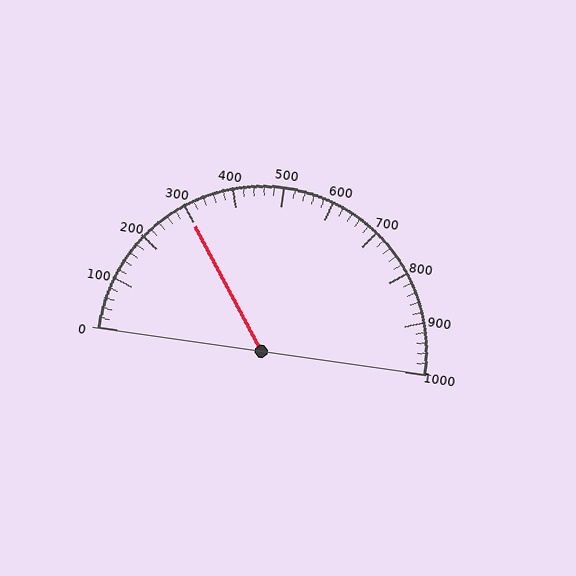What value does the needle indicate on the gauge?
The needle indicates approximately 300.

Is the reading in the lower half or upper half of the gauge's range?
The reading is in the lower half of the range (0 to 1000).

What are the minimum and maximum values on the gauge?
The gauge ranges from 0 to 1000.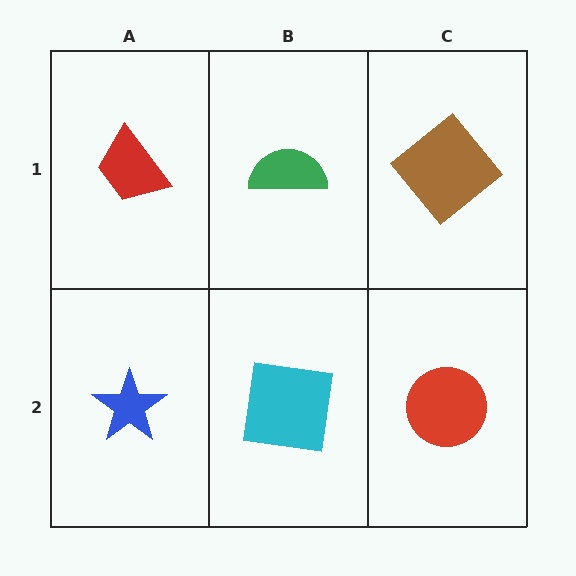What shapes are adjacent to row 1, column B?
A cyan square (row 2, column B), a red trapezoid (row 1, column A), a brown diamond (row 1, column C).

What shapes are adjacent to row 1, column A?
A blue star (row 2, column A), a green semicircle (row 1, column B).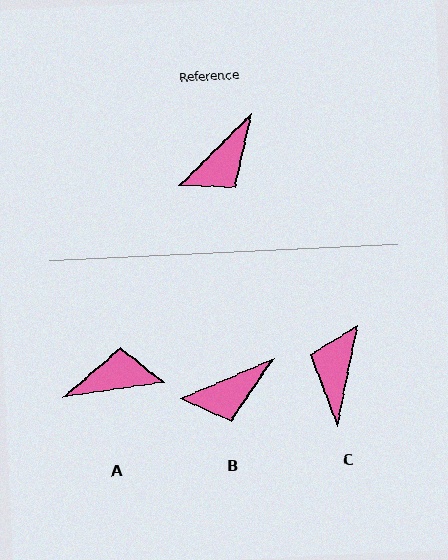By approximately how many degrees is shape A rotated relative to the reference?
Approximately 143 degrees counter-clockwise.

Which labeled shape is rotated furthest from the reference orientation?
C, about 147 degrees away.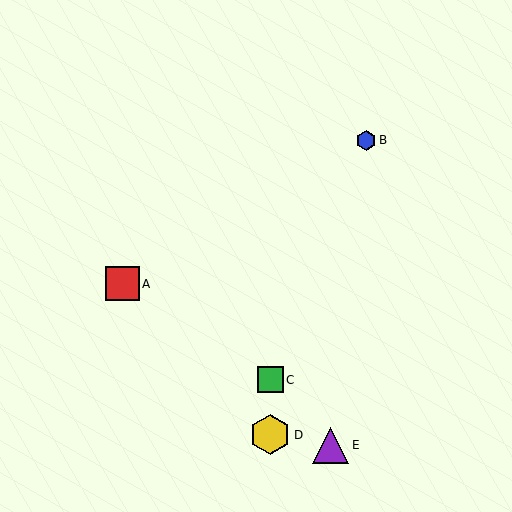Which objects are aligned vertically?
Objects C, D are aligned vertically.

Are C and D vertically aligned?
Yes, both are at x≈270.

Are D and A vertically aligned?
No, D is at x≈270 and A is at x≈122.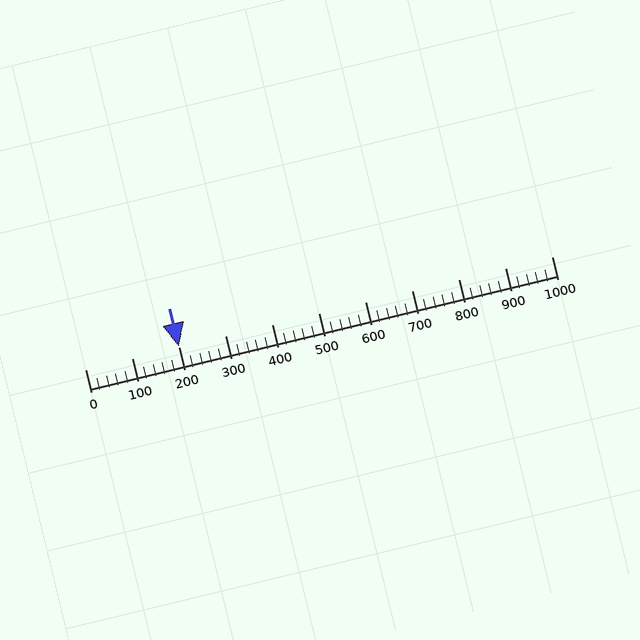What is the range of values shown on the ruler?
The ruler shows values from 0 to 1000.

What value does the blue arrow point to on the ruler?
The blue arrow points to approximately 200.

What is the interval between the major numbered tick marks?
The major tick marks are spaced 100 units apart.